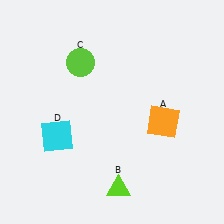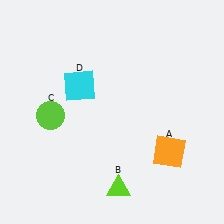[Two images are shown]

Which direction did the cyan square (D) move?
The cyan square (D) moved up.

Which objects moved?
The objects that moved are: the orange square (A), the lime circle (C), the cyan square (D).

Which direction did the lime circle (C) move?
The lime circle (C) moved down.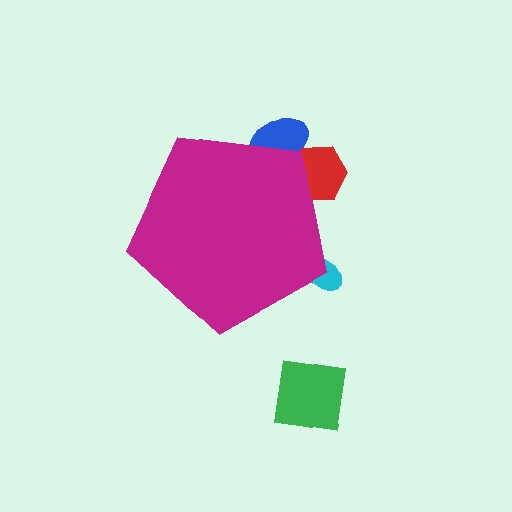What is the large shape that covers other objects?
A magenta pentagon.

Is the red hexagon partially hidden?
Yes, the red hexagon is partially hidden behind the magenta pentagon.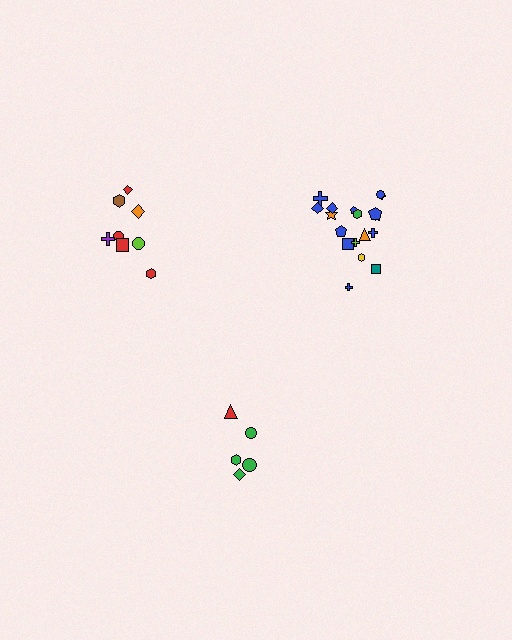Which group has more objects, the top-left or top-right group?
The top-right group.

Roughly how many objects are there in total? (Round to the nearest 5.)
Roughly 30 objects in total.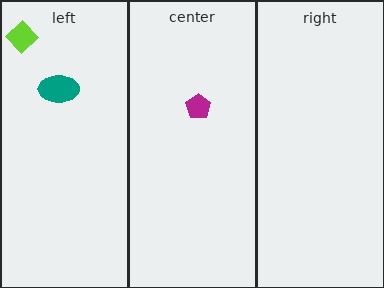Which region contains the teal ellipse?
The left region.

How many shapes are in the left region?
2.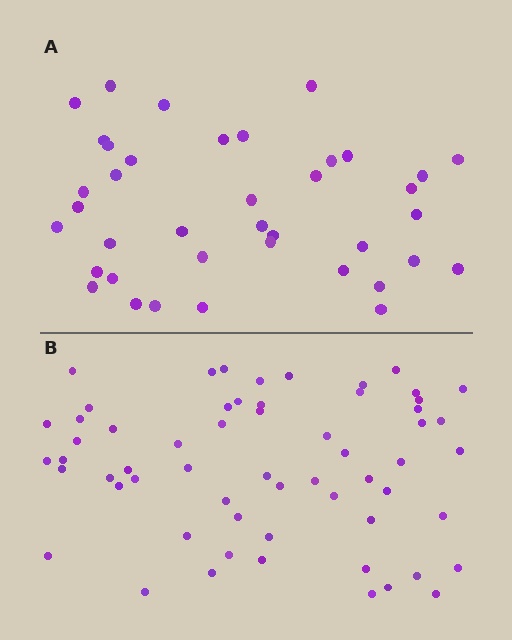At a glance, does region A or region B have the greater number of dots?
Region B (the bottom region) has more dots.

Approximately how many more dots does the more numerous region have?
Region B has approximately 20 more dots than region A.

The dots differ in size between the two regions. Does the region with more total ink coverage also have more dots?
No. Region A has more total ink coverage because its dots are larger, but region B actually contains more individual dots. Total area can be misleading — the number of items is what matters here.